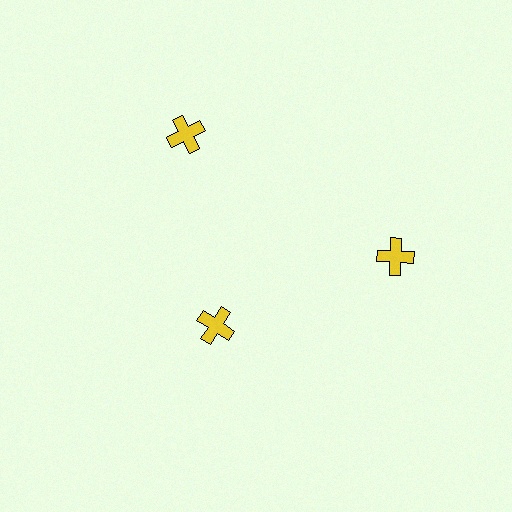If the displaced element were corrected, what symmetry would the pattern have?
It would have 3-fold rotational symmetry — the pattern would map onto itself every 120 degrees.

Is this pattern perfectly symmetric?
No. The 3 yellow crosses are arranged in a ring, but one element near the 7 o'clock position is pulled inward toward the center, breaking the 3-fold rotational symmetry.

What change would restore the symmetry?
The symmetry would be restored by moving it outward, back onto the ring so that all 3 crosses sit at equal angles and equal distance from the center.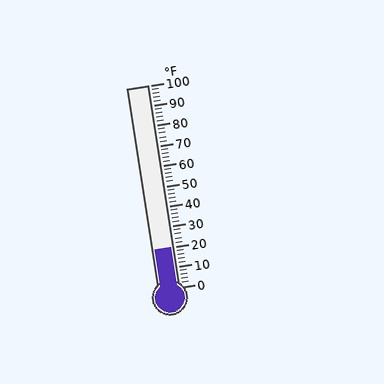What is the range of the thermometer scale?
The thermometer scale ranges from 0°F to 100°F.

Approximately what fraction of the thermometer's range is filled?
The thermometer is filled to approximately 20% of its range.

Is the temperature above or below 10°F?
The temperature is above 10°F.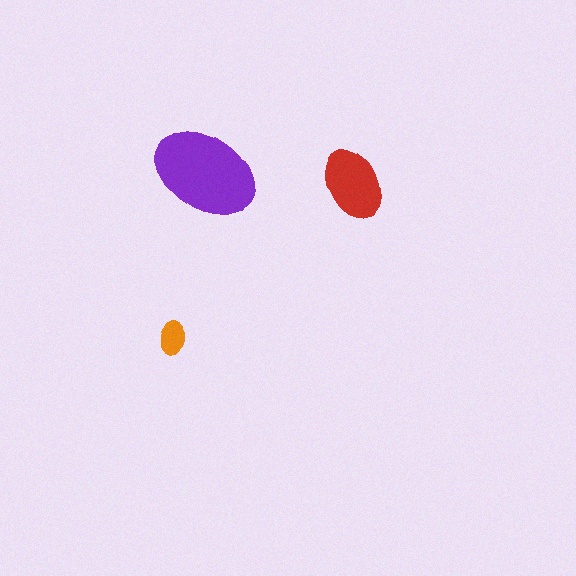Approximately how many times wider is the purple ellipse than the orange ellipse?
About 3 times wider.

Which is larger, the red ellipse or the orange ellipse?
The red one.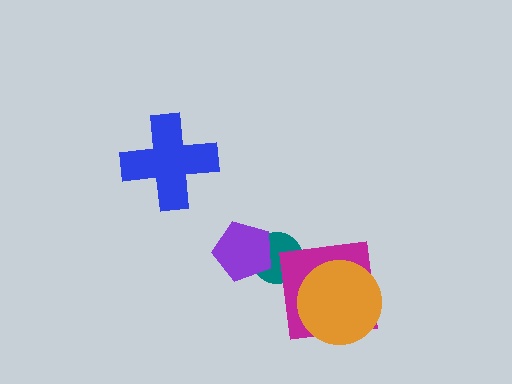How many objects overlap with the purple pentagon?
1 object overlaps with the purple pentagon.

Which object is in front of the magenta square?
The orange circle is in front of the magenta square.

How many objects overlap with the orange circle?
1 object overlaps with the orange circle.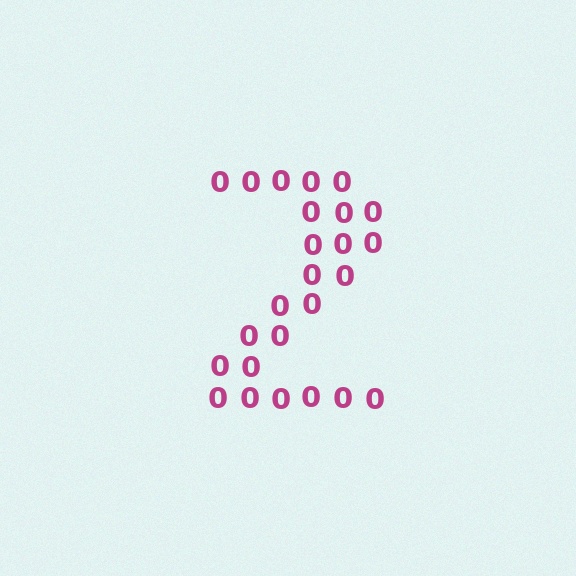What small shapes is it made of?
It is made of small digit 0's.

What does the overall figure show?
The overall figure shows the digit 2.